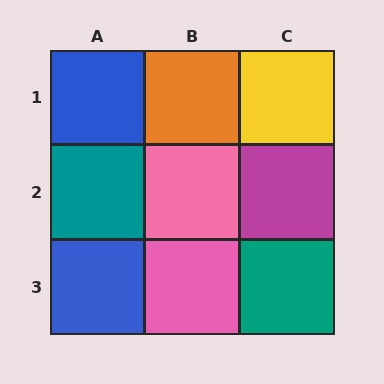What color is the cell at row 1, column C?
Yellow.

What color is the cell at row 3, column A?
Blue.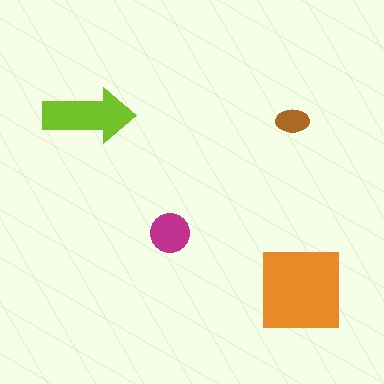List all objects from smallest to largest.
The brown ellipse, the magenta circle, the lime arrow, the orange square.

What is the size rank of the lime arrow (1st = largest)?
2nd.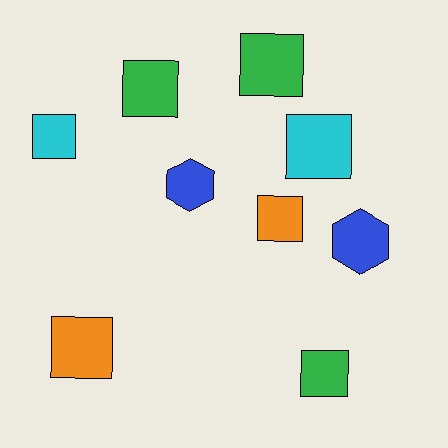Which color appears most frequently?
Green, with 3 objects.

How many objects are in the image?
There are 9 objects.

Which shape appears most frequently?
Square, with 7 objects.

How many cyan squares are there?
There are 2 cyan squares.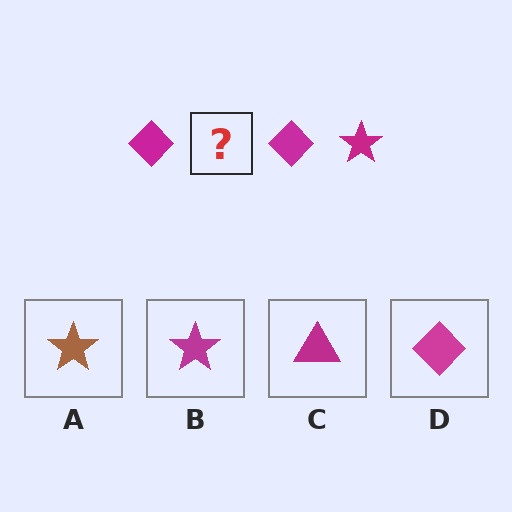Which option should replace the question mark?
Option B.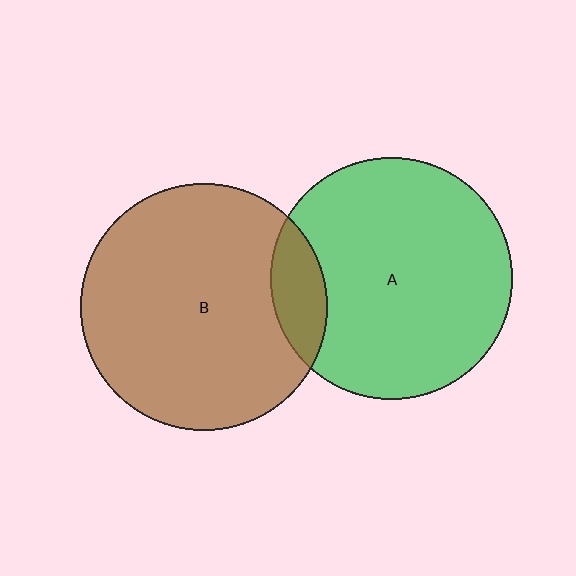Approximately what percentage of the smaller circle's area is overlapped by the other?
Approximately 10%.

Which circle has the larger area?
Circle B (brown).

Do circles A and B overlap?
Yes.